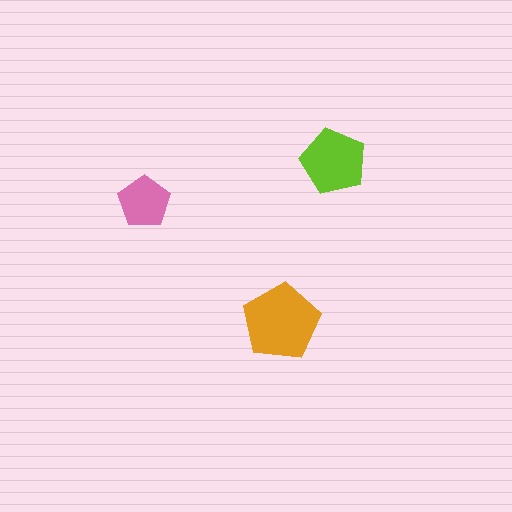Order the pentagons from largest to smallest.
the orange one, the lime one, the pink one.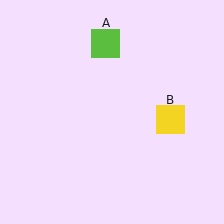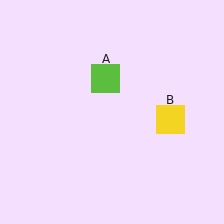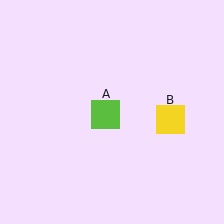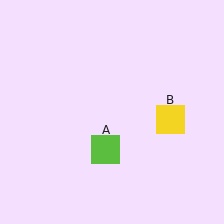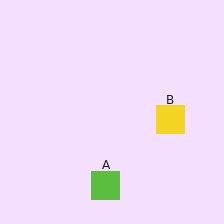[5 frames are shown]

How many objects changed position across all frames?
1 object changed position: lime square (object A).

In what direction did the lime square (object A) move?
The lime square (object A) moved down.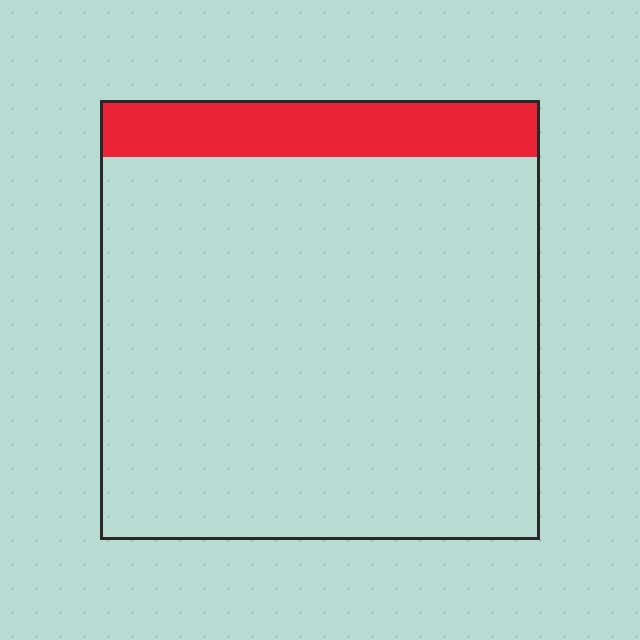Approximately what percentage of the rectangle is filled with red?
Approximately 15%.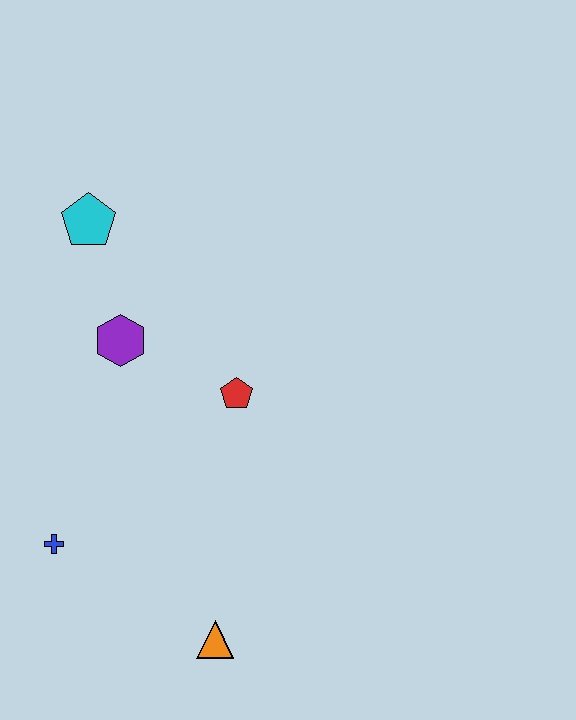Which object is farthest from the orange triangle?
The cyan pentagon is farthest from the orange triangle.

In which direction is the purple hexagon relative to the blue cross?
The purple hexagon is above the blue cross.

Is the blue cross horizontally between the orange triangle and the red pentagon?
No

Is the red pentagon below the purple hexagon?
Yes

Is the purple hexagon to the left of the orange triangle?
Yes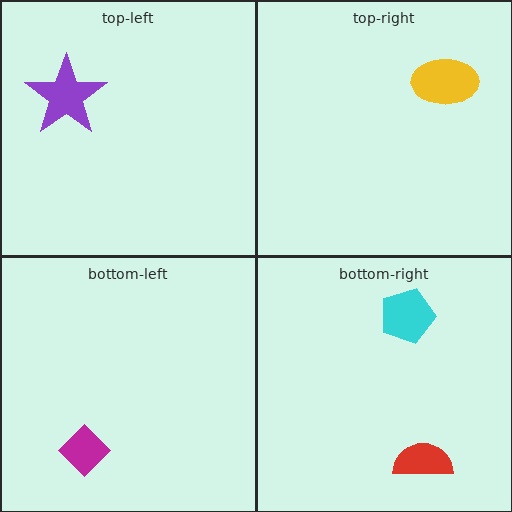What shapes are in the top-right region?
The yellow ellipse.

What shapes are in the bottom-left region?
The magenta diamond.